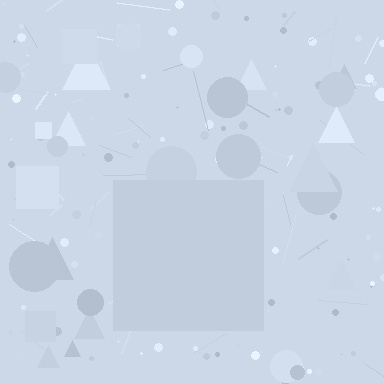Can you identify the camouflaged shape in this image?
The camouflaged shape is a square.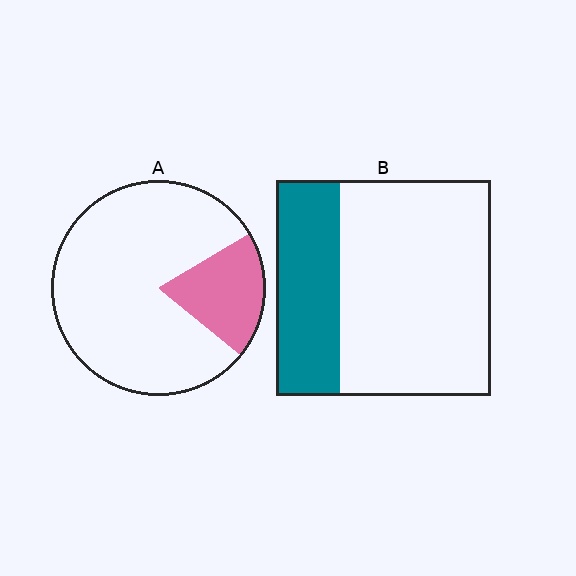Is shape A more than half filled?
No.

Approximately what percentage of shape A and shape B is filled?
A is approximately 20% and B is approximately 30%.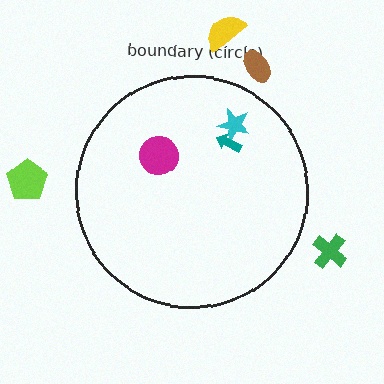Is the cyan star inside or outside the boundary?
Inside.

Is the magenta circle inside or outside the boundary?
Inside.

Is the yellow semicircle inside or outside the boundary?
Outside.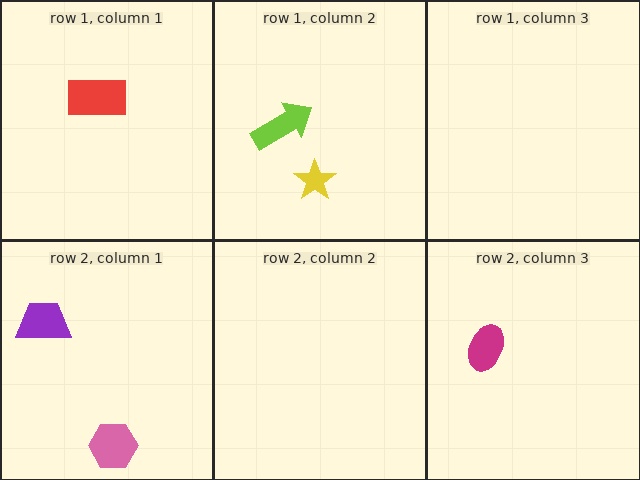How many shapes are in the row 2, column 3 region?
1.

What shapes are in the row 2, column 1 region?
The purple trapezoid, the pink hexagon.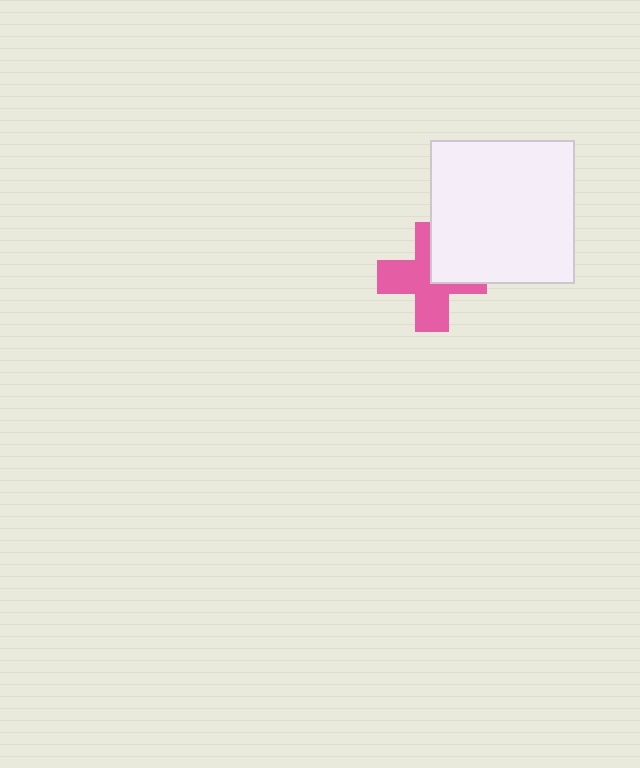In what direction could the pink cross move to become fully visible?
The pink cross could move toward the lower-left. That would shift it out from behind the white square entirely.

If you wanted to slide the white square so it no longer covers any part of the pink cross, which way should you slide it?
Slide it toward the upper-right — that is the most direct way to separate the two shapes.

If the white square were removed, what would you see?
You would see the complete pink cross.